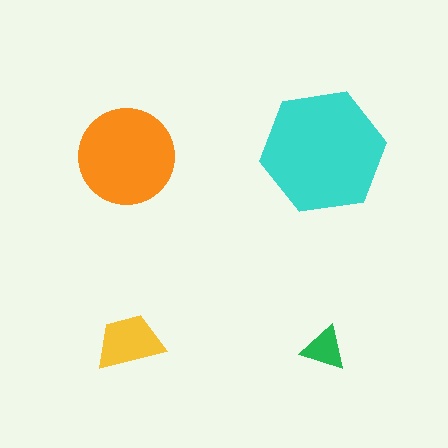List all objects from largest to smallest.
The cyan hexagon, the orange circle, the yellow trapezoid, the green triangle.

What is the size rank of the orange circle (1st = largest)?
2nd.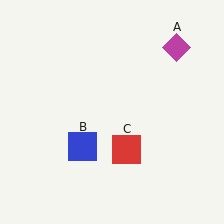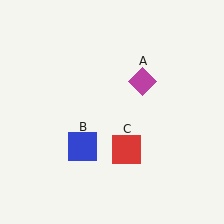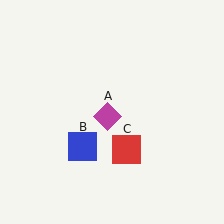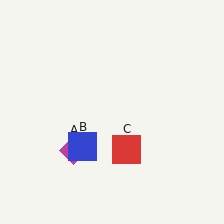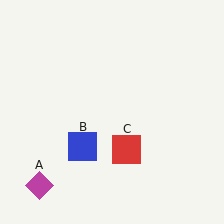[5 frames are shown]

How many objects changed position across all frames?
1 object changed position: magenta diamond (object A).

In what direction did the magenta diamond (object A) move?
The magenta diamond (object A) moved down and to the left.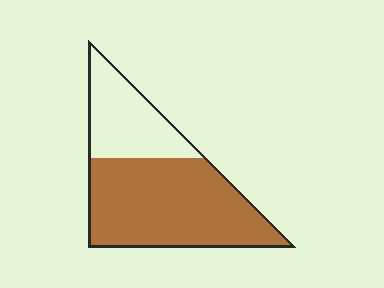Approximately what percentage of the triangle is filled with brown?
Approximately 70%.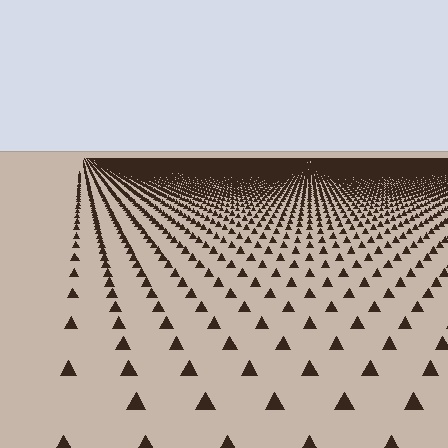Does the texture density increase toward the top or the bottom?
Density increases toward the top.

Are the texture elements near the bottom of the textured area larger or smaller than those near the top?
Larger. Near the bottom, elements are closer to the viewer and appear at a bigger on-screen size.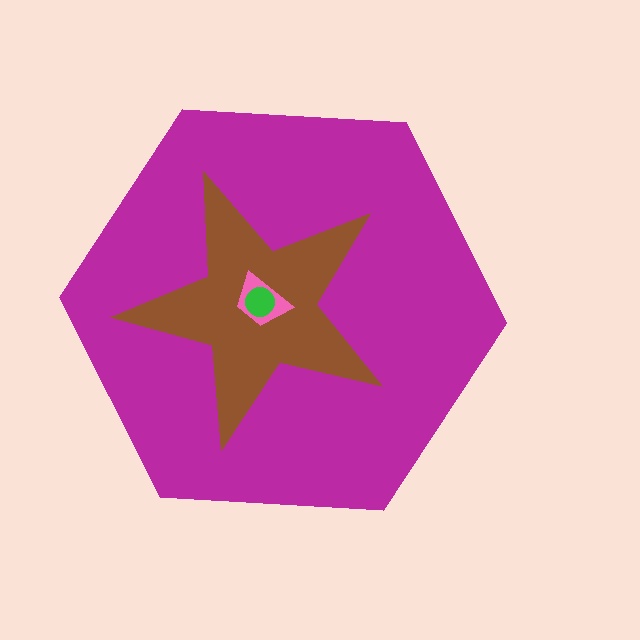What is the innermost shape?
The green circle.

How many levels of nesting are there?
4.